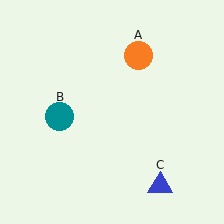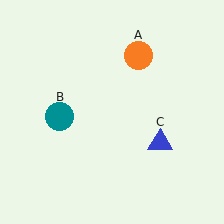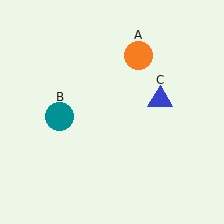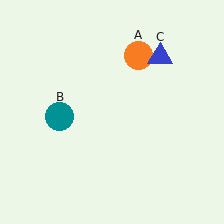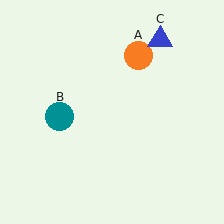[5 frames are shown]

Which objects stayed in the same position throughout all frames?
Orange circle (object A) and teal circle (object B) remained stationary.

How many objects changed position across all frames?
1 object changed position: blue triangle (object C).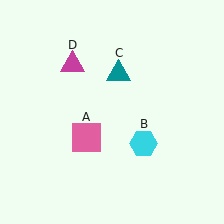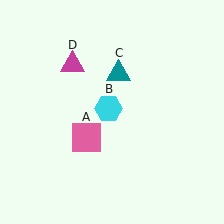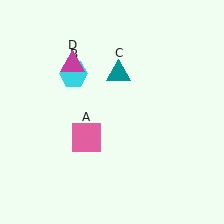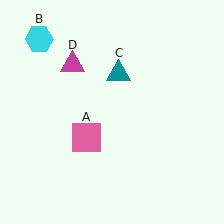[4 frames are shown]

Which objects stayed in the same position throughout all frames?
Pink square (object A) and teal triangle (object C) and magenta triangle (object D) remained stationary.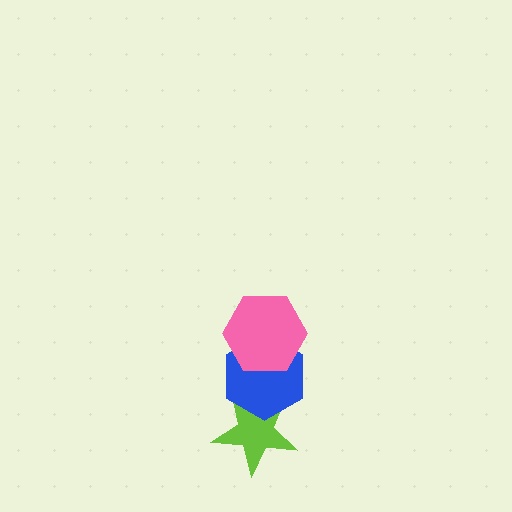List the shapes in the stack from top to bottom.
From top to bottom: the pink hexagon, the blue hexagon, the lime star.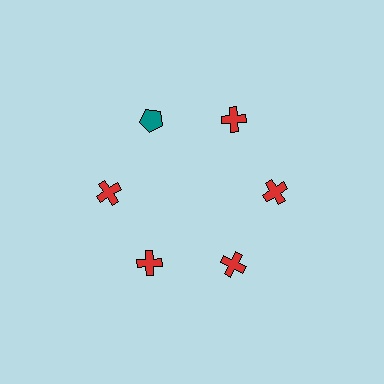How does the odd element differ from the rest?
It differs in both color (teal instead of red) and shape (pentagon instead of cross).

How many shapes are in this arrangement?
There are 6 shapes arranged in a ring pattern.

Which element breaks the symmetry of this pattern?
The teal pentagon at roughly the 11 o'clock position breaks the symmetry. All other shapes are red crosses.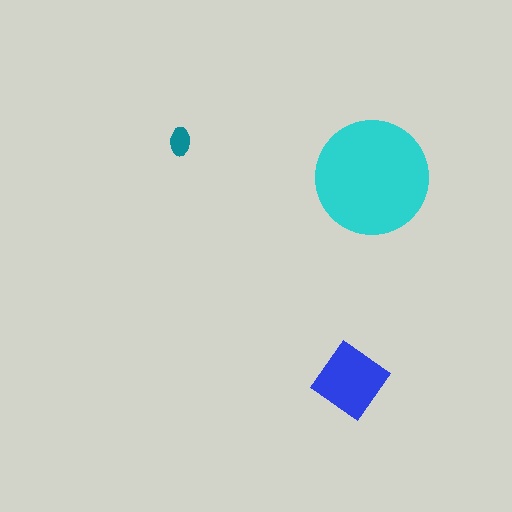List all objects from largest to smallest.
The cyan circle, the blue diamond, the teal ellipse.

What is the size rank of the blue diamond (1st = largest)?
2nd.